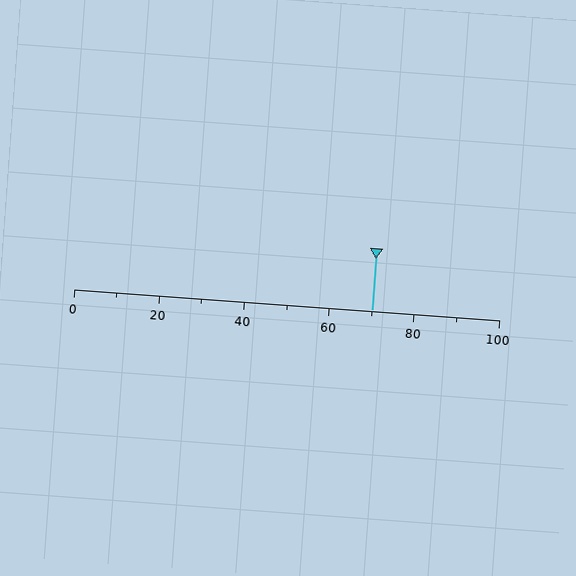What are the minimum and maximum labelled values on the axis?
The axis runs from 0 to 100.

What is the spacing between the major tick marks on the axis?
The major ticks are spaced 20 apart.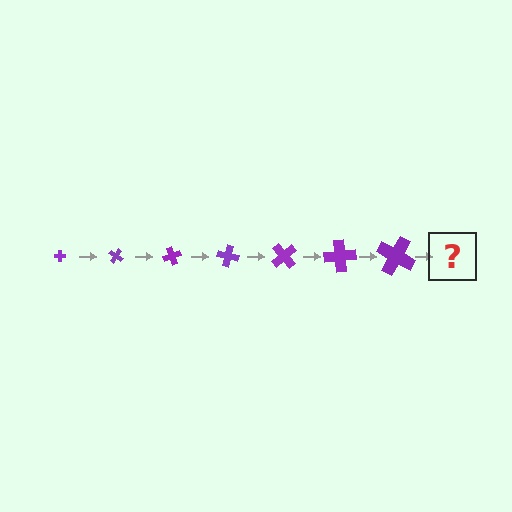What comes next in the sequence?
The next element should be a cross, larger than the previous one and rotated 245 degrees from the start.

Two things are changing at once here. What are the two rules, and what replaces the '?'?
The two rules are that the cross grows larger each step and it rotates 35 degrees each step. The '?' should be a cross, larger than the previous one and rotated 245 degrees from the start.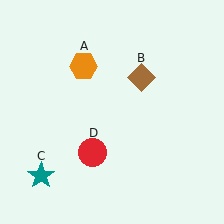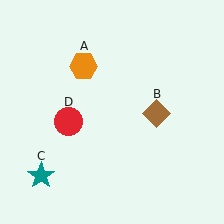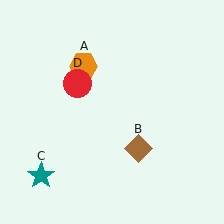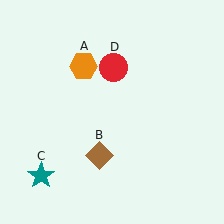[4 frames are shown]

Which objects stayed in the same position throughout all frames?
Orange hexagon (object A) and teal star (object C) remained stationary.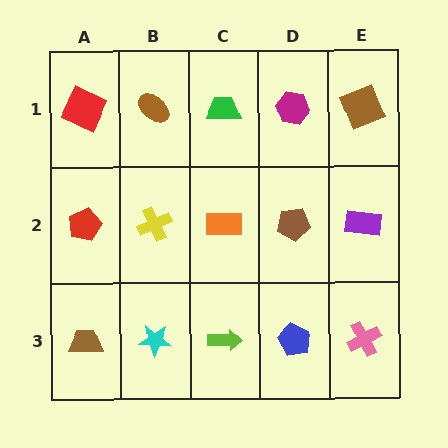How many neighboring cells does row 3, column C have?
3.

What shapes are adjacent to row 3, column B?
A yellow cross (row 2, column B), a brown trapezoid (row 3, column A), a lime arrow (row 3, column C).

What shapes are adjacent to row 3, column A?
A red pentagon (row 2, column A), a cyan star (row 3, column B).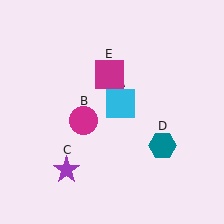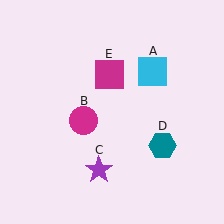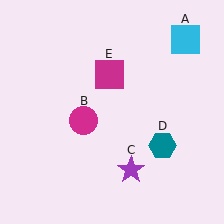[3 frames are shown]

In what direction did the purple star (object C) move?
The purple star (object C) moved right.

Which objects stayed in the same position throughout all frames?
Magenta circle (object B) and teal hexagon (object D) and magenta square (object E) remained stationary.